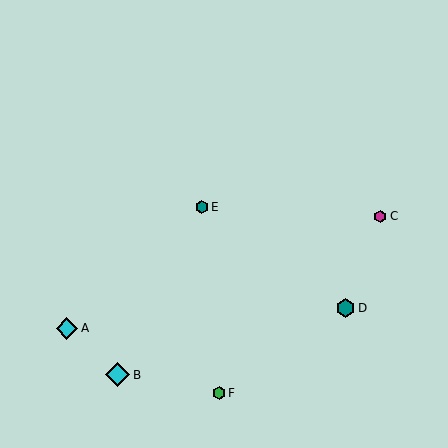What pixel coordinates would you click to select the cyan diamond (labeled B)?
Click at (118, 375) to select the cyan diamond B.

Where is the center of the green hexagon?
The center of the green hexagon is at (219, 393).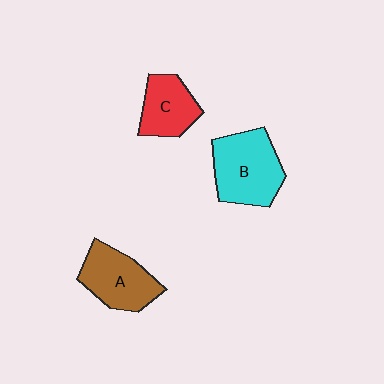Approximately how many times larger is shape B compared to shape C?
Approximately 1.5 times.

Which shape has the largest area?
Shape B (cyan).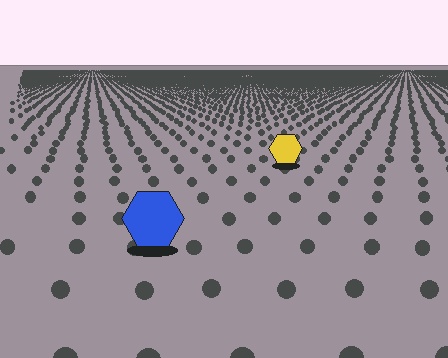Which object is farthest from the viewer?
The yellow hexagon is farthest from the viewer. It appears smaller and the ground texture around it is denser.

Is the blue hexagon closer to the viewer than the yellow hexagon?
Yes. The blue hexagon is closer — you can tell from the texture gradient: the ground texture is coarser near it.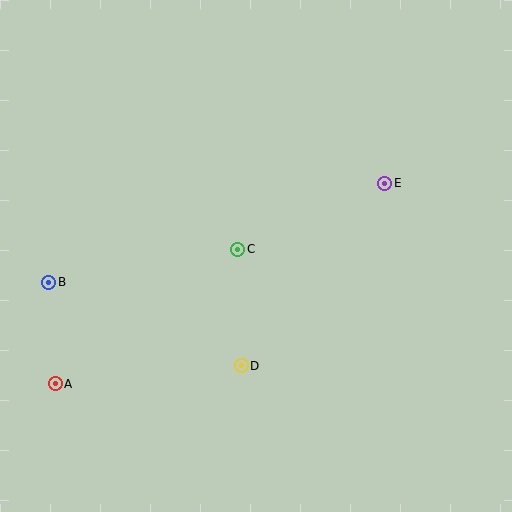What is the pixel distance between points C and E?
The distance between C and E is 161 pixels.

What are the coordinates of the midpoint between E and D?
The midpoint between E and D is at (313, 275).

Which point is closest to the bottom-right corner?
Point D is closest to the bottom-right corner.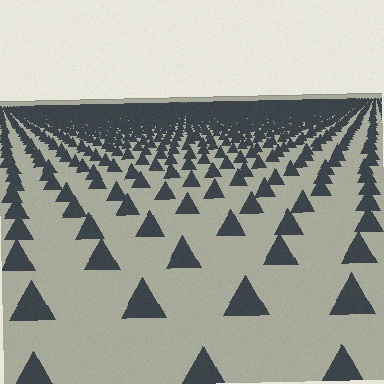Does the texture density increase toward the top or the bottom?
Density increases toward the top.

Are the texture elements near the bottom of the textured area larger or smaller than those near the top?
Larger. Near the bottom, elements are closer to the viewer and appear at a bigger on-screen size.